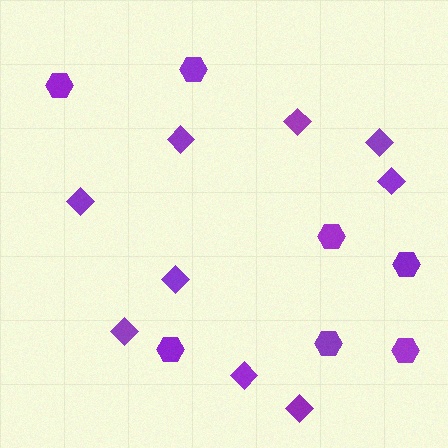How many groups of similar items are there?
There are 2 groups: one group of hexagons (7) and one group of diamonds (9).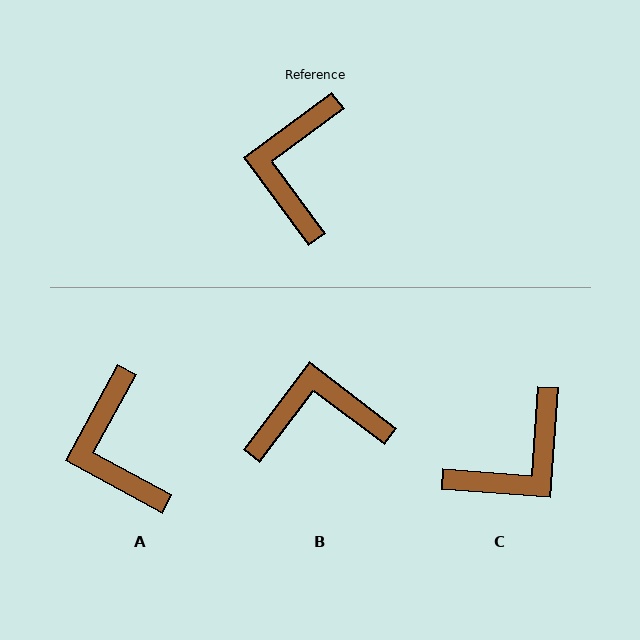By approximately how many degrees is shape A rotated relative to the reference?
Approximately 25 degrees counter-clockwise.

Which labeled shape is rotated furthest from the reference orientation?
C, about 140 degrees away.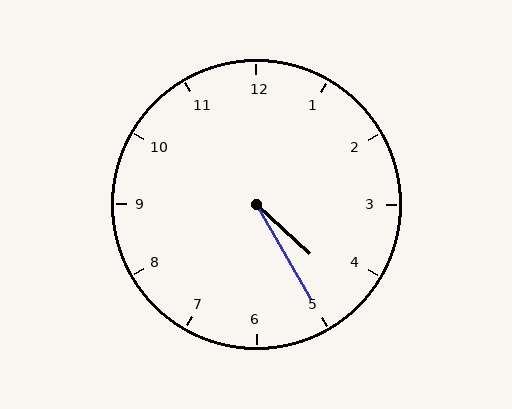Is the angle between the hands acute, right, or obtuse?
It is acute.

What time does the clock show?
4:25.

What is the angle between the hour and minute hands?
Approximately 18 degrees.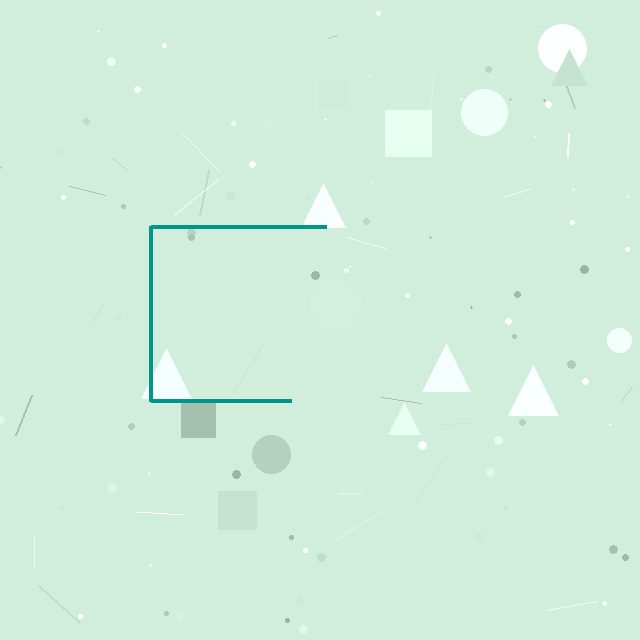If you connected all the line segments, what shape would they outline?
They would outline a square.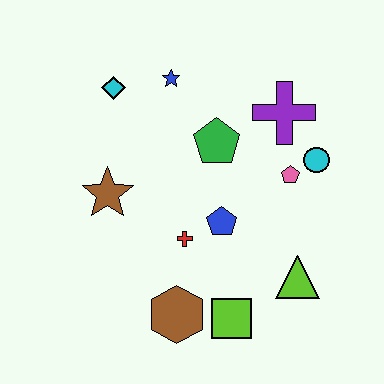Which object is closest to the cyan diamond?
The blue star is closest to the cyan diamond.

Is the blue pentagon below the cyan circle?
Yes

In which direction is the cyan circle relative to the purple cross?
The cyan circle is below the purple cross.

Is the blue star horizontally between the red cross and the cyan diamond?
Yes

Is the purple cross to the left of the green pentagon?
No